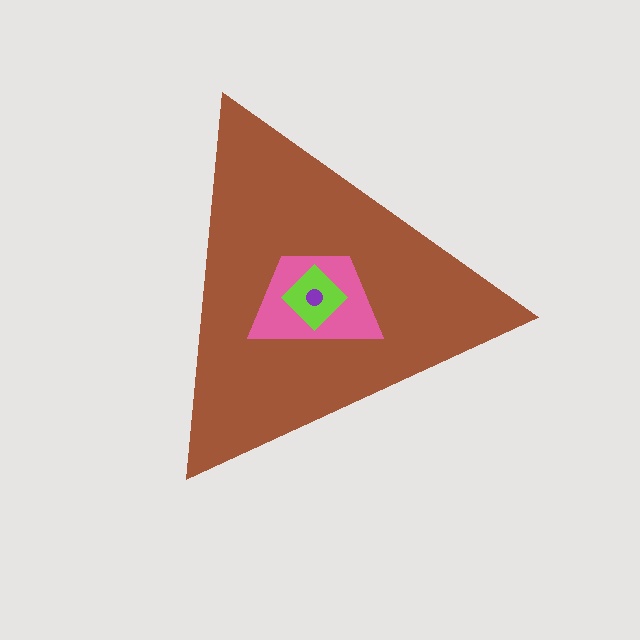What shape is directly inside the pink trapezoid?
The lime diamond.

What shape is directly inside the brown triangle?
The pink trapezoid.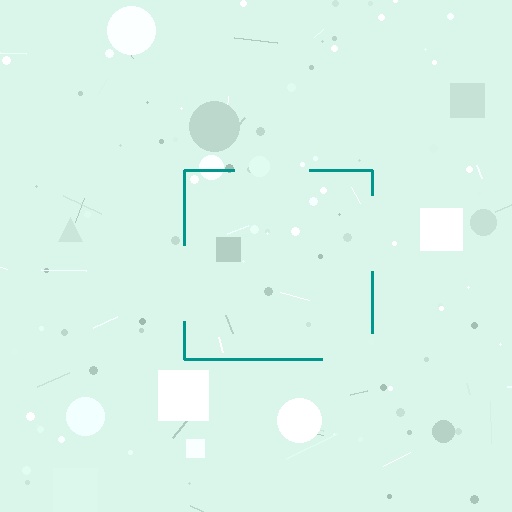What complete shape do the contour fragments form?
The contour fragments form a square.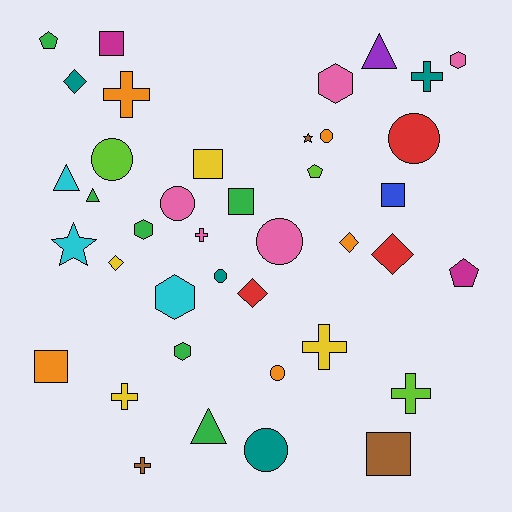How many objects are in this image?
There are 40 objects.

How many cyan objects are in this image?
There are 3 cyan objects.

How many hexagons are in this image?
There are 5 hexagons.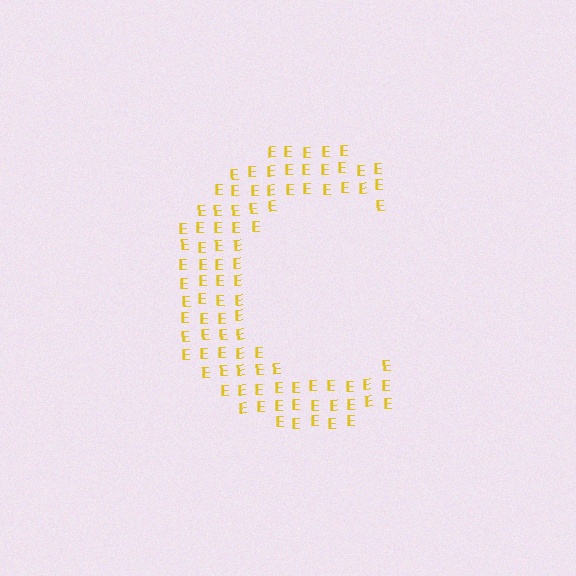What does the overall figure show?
The overall figure shows the letter C.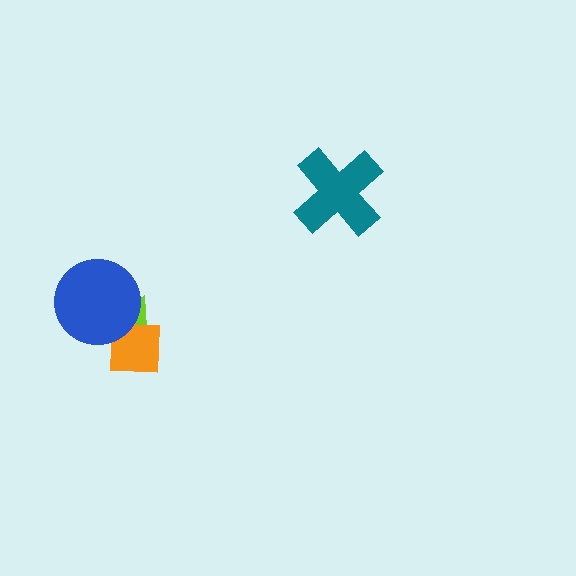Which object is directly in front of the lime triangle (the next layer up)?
The orange square is directly in front of the lime triangle.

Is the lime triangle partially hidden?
Yes, it is partially covered by another shape.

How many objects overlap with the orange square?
2 objects overlap with the orange square.